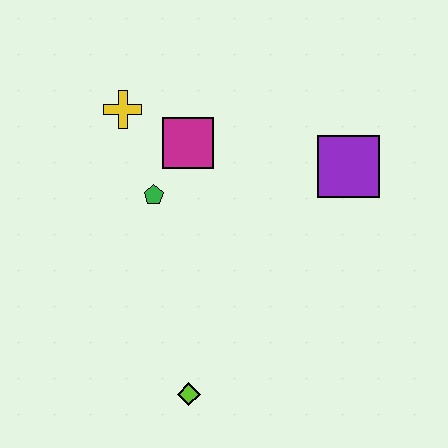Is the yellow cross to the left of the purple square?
Yes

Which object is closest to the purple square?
The magenta square is closest to the purple square.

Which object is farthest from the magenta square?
The lime diamond is farthest from the magenta square.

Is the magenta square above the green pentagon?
Yes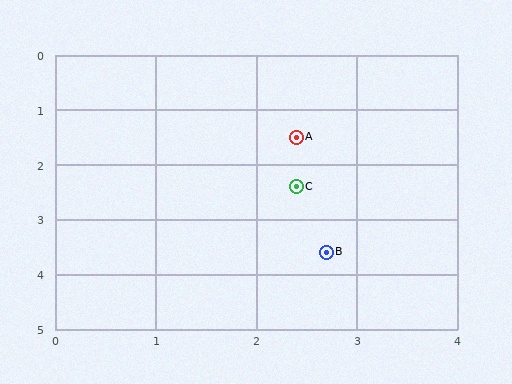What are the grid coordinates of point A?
Point A is at approximately (2.4, 1.5).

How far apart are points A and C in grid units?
Points A and C are about 0.9 grid units apart.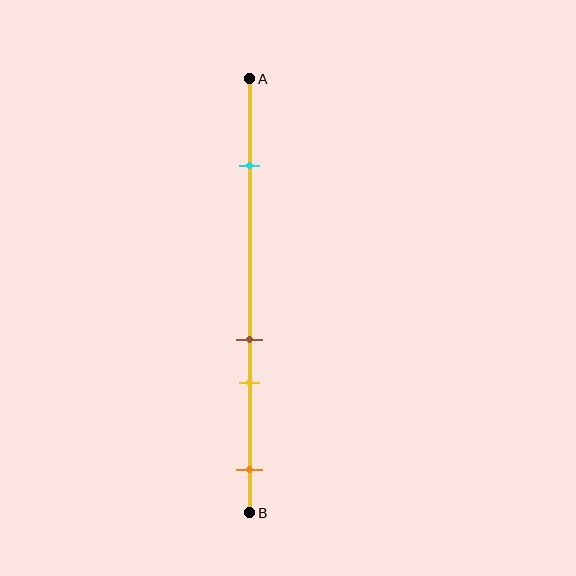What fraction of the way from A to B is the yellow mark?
The yellow mark is approximately 70% (0.7) of the way from A to B.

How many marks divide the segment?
There are 4 marks dividing the segment.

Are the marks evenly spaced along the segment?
No, the marks are not evenly spaced.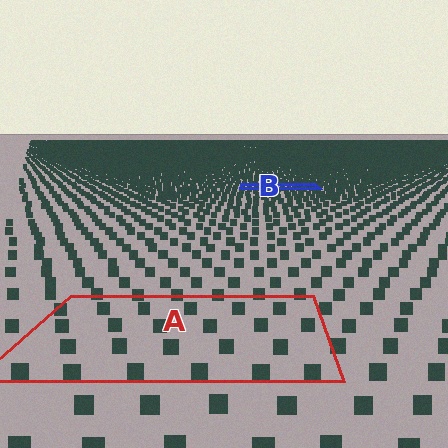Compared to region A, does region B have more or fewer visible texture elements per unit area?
Region B has more texture elements per unit area — they are packed more densely because it is farther away.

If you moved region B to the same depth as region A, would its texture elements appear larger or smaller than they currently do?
They would appear larger. At a closer depth, the same texture elements are projected at a bigger on-screen size.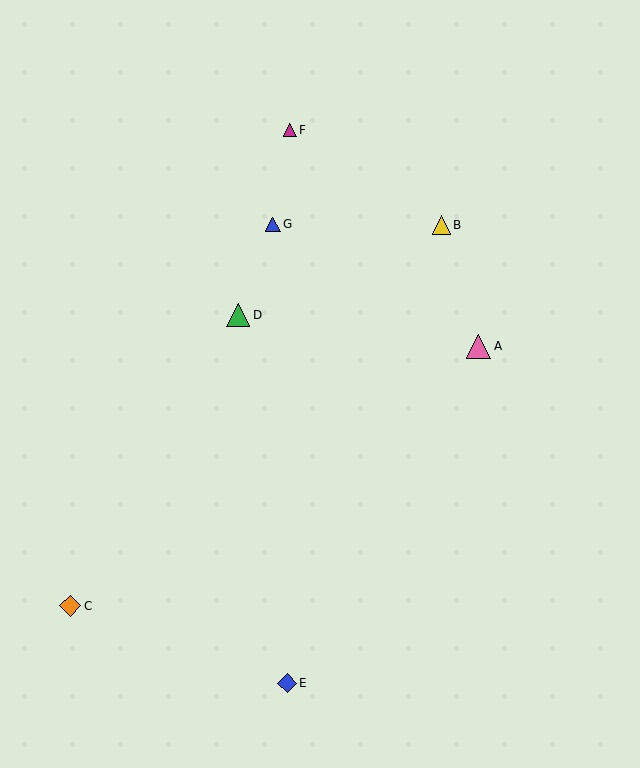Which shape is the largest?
The pink triangle (labeled A) is the largest.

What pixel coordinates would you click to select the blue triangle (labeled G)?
Click at (273, 224) to select the blue triangle G.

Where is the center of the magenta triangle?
The center of the magenta triangle is at (290, 130).